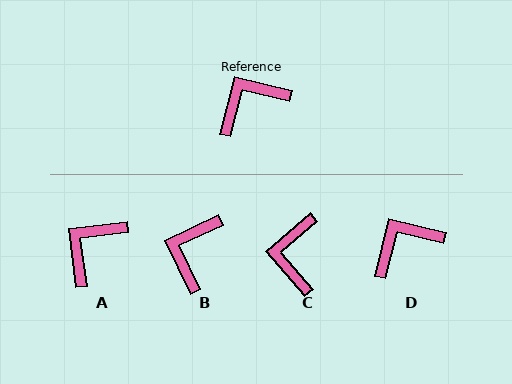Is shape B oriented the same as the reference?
No, it is off by about 39 degrees.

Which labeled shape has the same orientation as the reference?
D.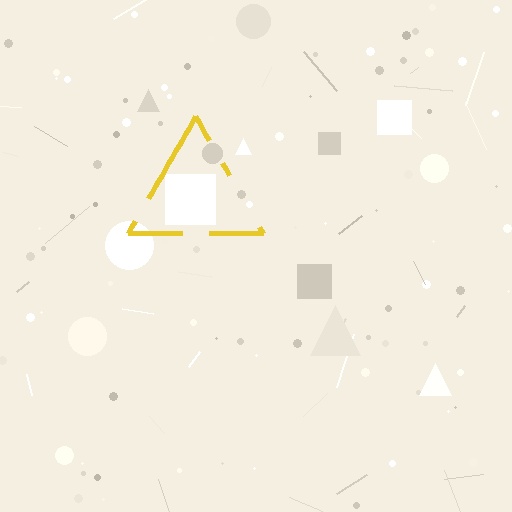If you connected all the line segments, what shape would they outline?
They would outline a triangle.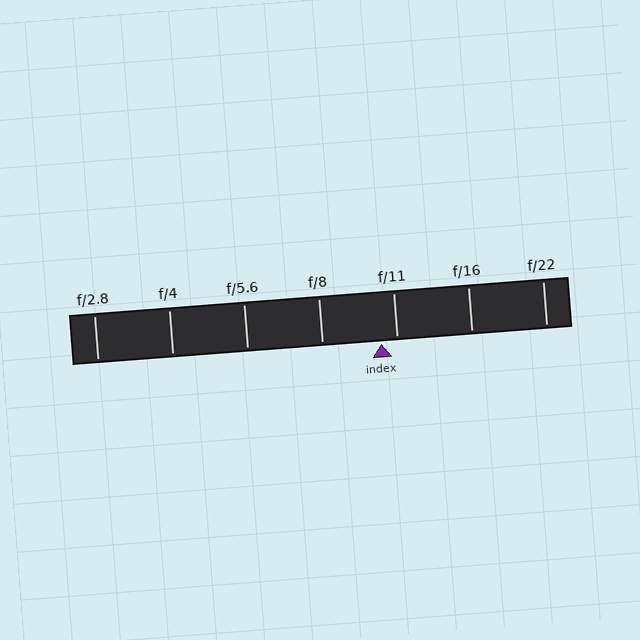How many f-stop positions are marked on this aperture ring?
There are 7 f-stop positions marked.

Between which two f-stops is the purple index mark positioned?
The index mark is between f/8 and f/11.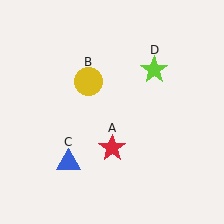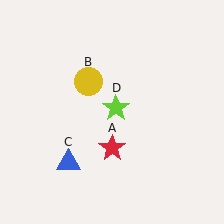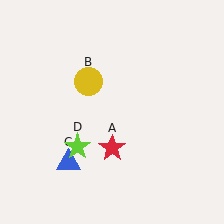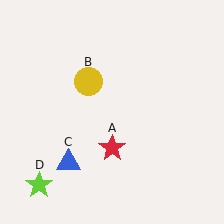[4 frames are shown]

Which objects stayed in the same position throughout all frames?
Red star (object A) and yellow circle (object B) and blue triangle (object C) remained stationary.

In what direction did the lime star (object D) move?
The lime star (object D) moved down and to the left.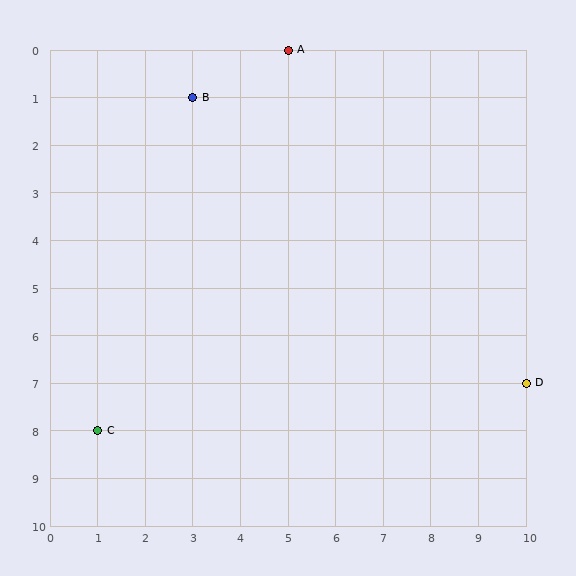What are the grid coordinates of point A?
Point A is at grid coordinates (5, 0).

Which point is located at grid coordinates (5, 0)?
Point A is at (5, 0).